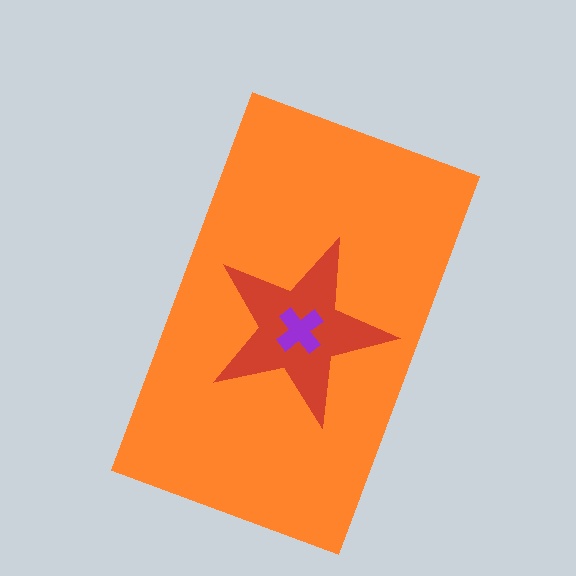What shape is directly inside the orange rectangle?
The red star.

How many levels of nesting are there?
3.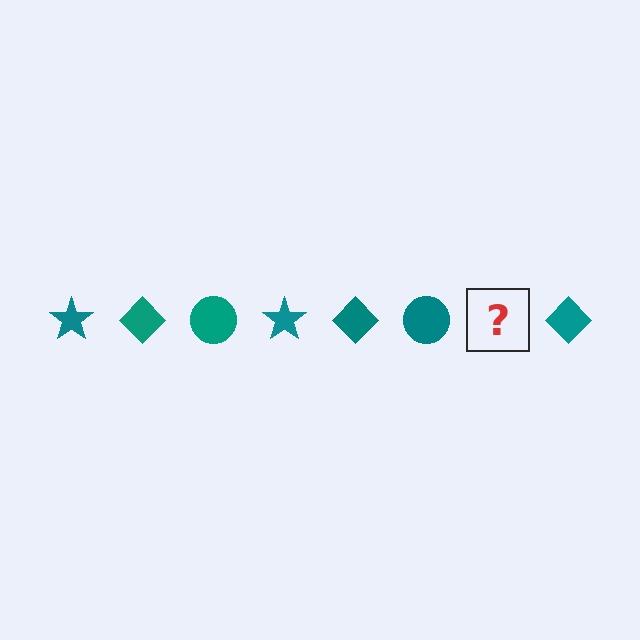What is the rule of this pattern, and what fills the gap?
The rule is that the pattern cycles through star, diamond, circle shapes in teal. The gap should be filled with a teal star.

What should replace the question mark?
The question mark should be replaced with a teal star.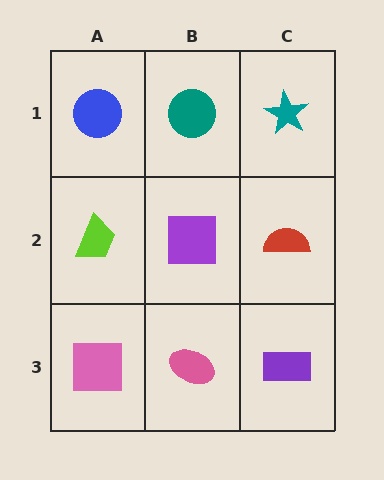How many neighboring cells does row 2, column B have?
4.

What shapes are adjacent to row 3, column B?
A purple square (row 2, column B), a pink square (row 3, column A), a purple rectangle (row 3, column C).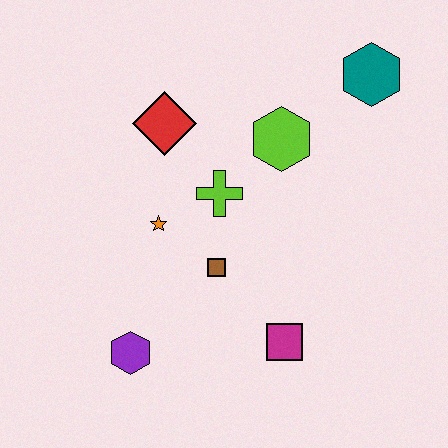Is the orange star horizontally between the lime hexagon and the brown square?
No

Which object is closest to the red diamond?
The lime cross is closest to the red diamond.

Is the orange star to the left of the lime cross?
Yes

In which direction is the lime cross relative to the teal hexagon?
The lime cross is to the left of the teal hexagon.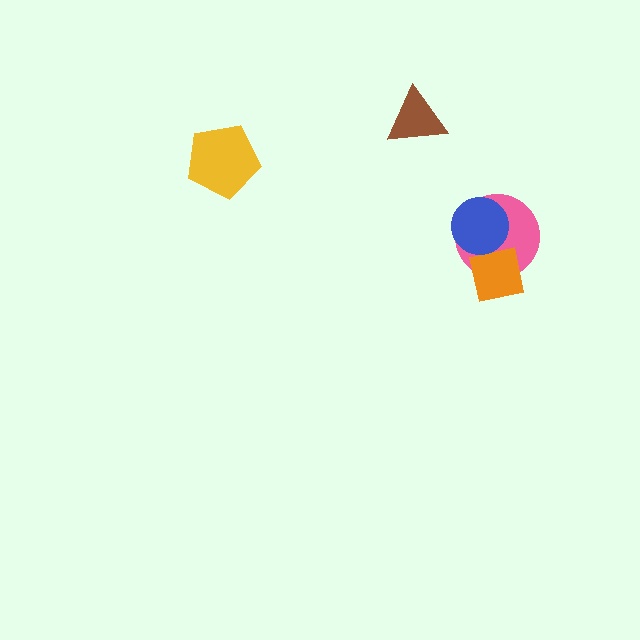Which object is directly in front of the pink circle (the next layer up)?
The orange square is directly in front of the pink circle.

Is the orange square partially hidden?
Yes, it is partially covered by another shape.